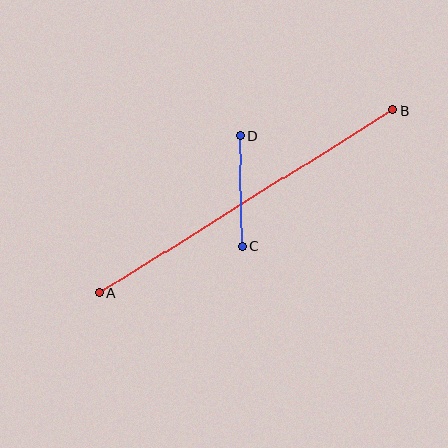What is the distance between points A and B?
The distance is approximately 346 pixels.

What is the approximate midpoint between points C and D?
The midpoint is at approximately (241, 191) pixels.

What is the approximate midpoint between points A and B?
The midpoint is at approximately (246, 201) pixels.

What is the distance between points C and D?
The distance is approximately 110 pixels.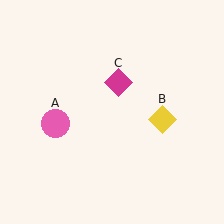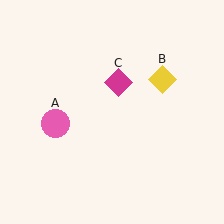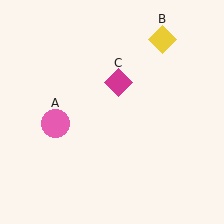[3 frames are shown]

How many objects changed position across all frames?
1 object changed position: yellow diamond (object B).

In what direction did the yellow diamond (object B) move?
The yellow diamond (object B) moved up.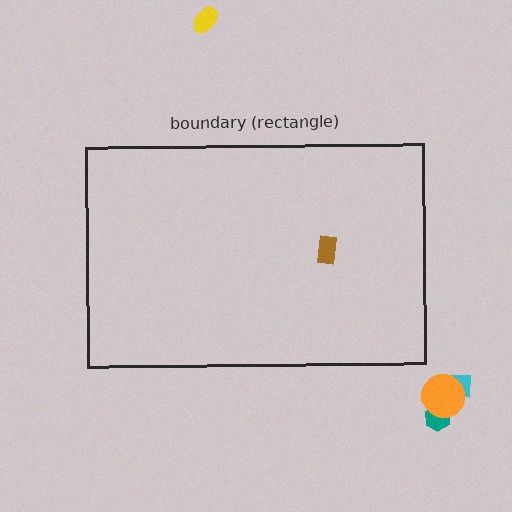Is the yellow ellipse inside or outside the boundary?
Outside.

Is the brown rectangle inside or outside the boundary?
Inside.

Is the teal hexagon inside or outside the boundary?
Outside.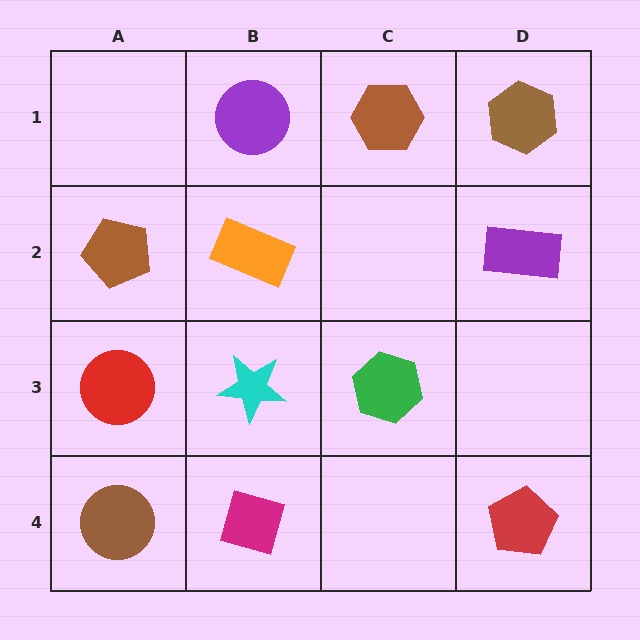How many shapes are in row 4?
3 shapes.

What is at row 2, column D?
A purple rectangle.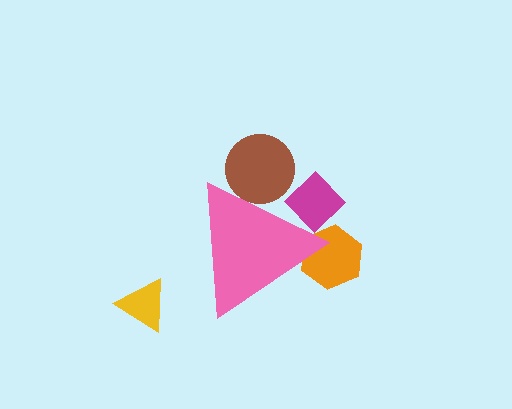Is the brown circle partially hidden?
Yes, the brown circle is partially hidden behind the pink triangle.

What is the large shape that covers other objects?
A pink triangle.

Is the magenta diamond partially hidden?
Yes, the magenta diamond is partially hidden behind the pink triangle.